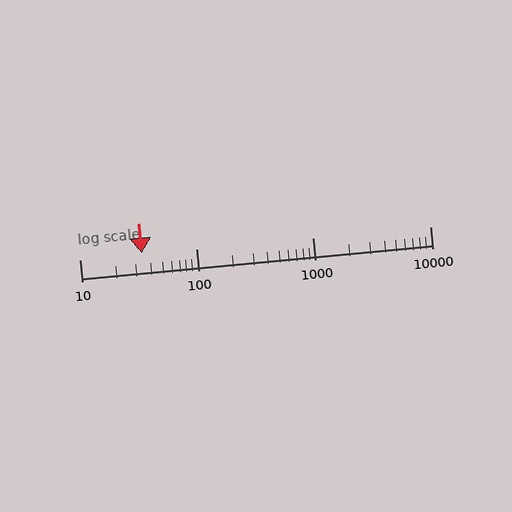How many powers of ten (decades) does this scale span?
The scale spans 3 decades, from 10 to 10000.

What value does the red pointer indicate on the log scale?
The pointer indicates approximately 34.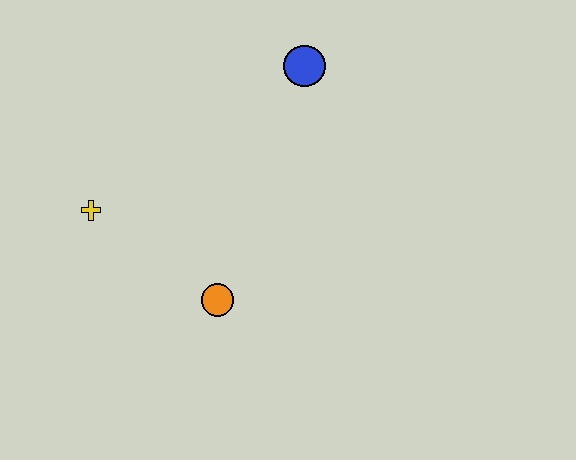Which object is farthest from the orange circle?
The blue circle is farthest from the orange circle.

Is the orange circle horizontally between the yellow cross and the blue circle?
Yes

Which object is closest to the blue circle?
The orange circle is closest to the blue circle.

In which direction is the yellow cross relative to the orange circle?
The yellow cross is to the left of the orange circle.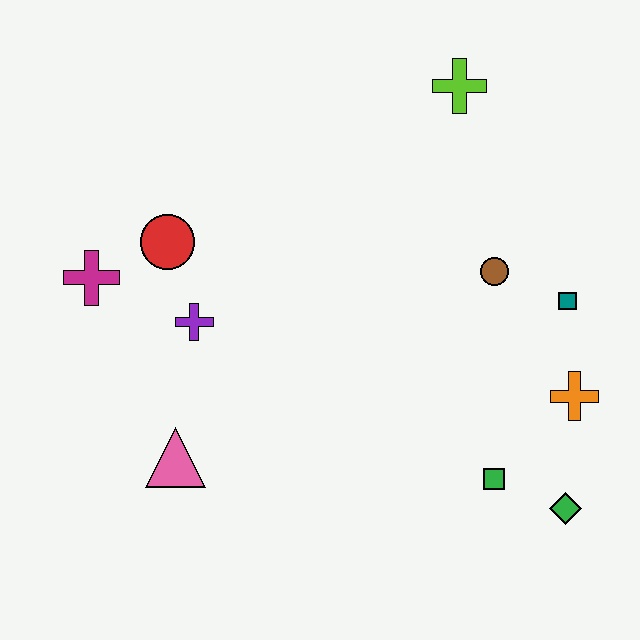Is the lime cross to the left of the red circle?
No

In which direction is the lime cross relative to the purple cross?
The lime cross is to the right of the purple cross.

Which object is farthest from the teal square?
The magenta cross is farthest from the teal square.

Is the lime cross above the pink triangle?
Yes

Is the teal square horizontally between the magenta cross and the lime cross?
No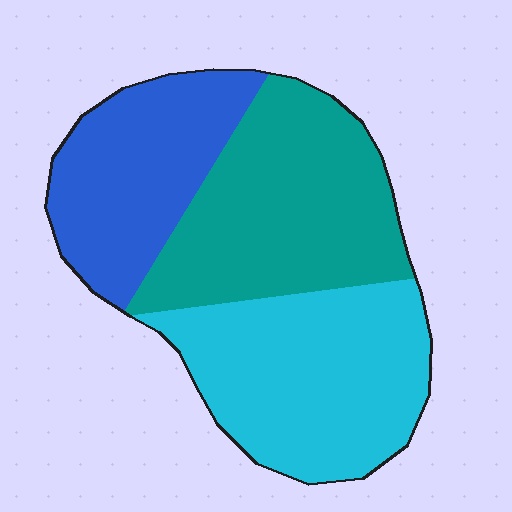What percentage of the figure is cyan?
Cyan takes up about three eighths (3/8) of the figure.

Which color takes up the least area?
Blue, at roughly 25%.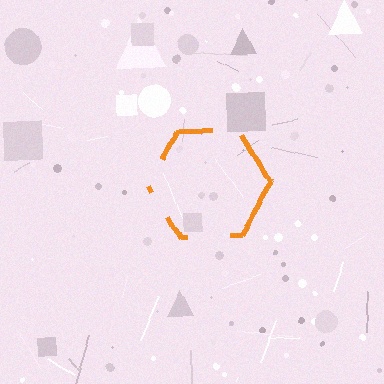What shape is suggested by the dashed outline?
The dashed outline suggests a hexagon.